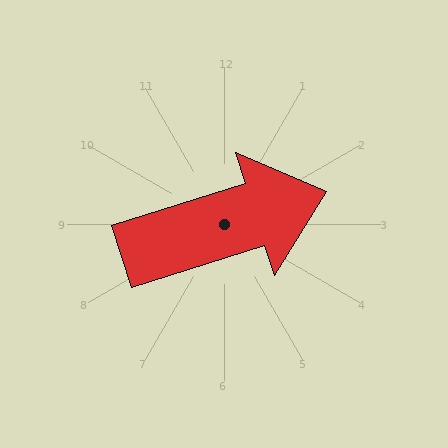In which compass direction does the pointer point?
East.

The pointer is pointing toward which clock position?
Roughly 2 o'clock.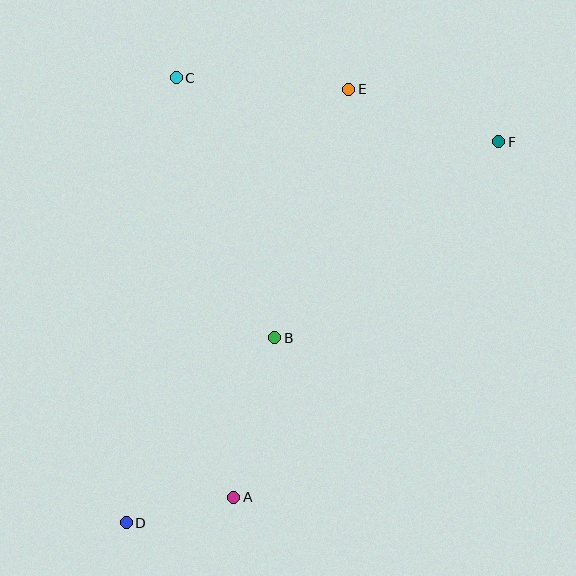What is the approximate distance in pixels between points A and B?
The distance between A and B is approximately 165 pixels.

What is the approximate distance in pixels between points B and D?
The distance between B and D is approximately 237 pixels.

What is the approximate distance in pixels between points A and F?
The distance between A and F is approximately 444 pixels.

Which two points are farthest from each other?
Points D and F are farthest from each other.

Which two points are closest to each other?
Points A and D are closest to each other.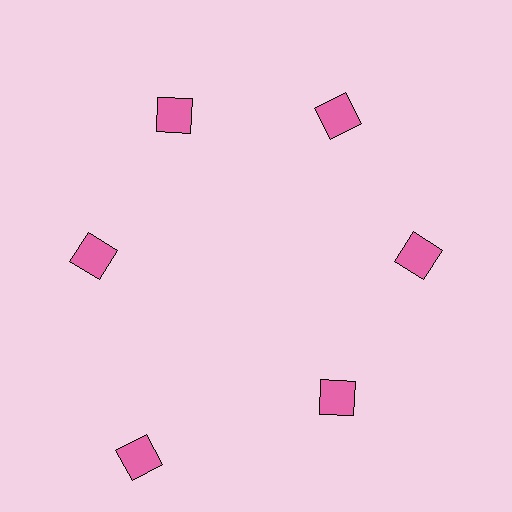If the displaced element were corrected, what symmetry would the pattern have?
It would have 6-fold rotational symmetry — the pattern would map onto itself every 60 degrees.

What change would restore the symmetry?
The symmetry would be restored by moving it inward, back onto the ring so that all 6 diamonds sit at equal angles and equal distance from the center.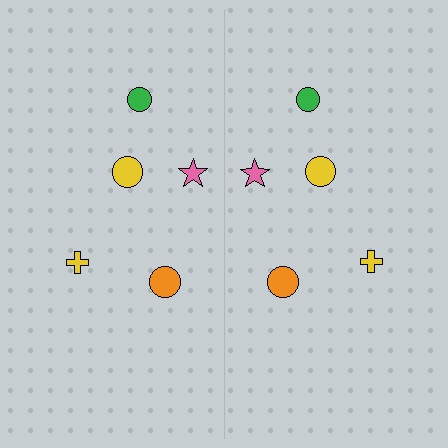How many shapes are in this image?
There are 10 shapes in this image.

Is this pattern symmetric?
Yes, this pattern has bilateral (reflection) symmetry.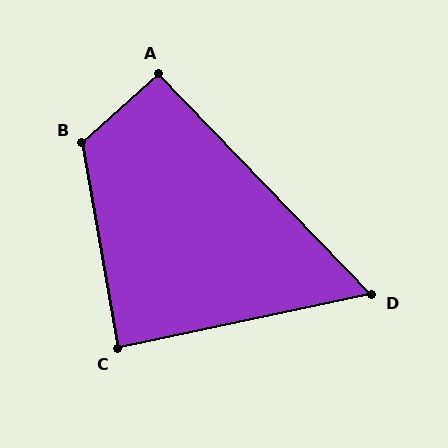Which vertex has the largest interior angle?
B, at approximately 122 degrees.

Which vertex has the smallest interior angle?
D, at approximately 58 degrees.